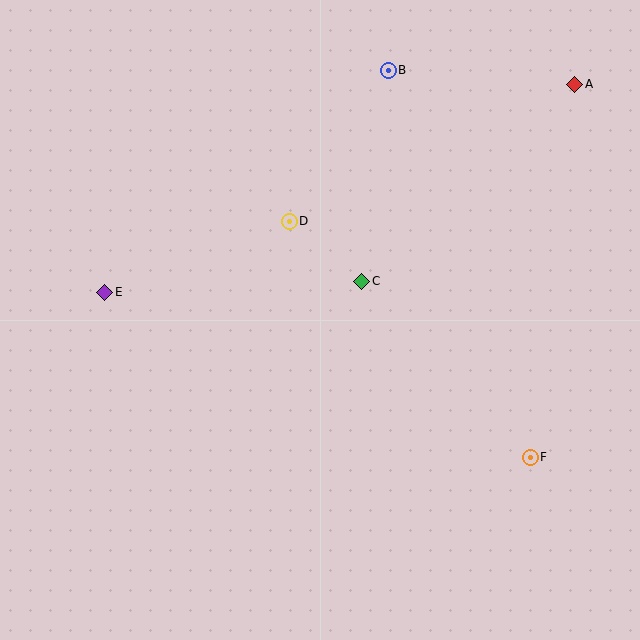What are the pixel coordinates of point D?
Point D is at (289, 221).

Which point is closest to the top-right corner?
Point A is closest to the top-right corner.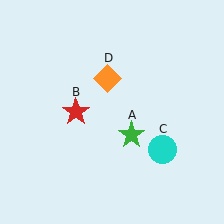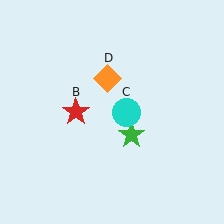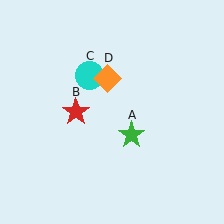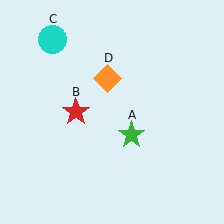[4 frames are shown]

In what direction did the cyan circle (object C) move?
The cyan circle (object C) moved up and to the left.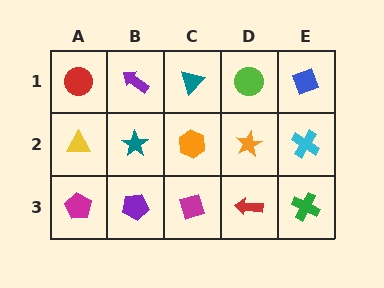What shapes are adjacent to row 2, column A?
A red circle (row 1, column A), a magenta pentagon (row 3, column A), a teal star (row 2, column B).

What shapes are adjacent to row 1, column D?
An orange star (row 2, column D), a teal triangle (row 1, column C), a blue diamond (row 1, column E).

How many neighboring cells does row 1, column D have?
3.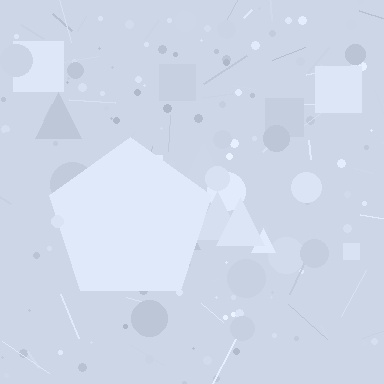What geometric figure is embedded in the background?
A pentagon is embedded in the background.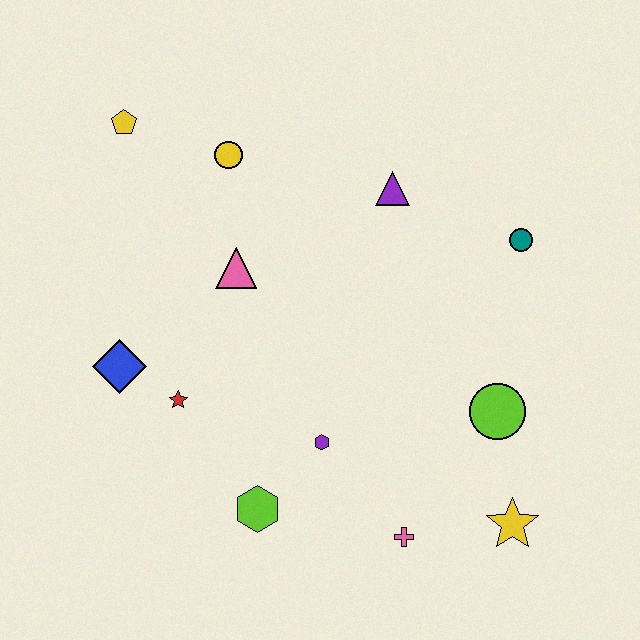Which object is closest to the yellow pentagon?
The yellow circle is closest to the yellow pentagon.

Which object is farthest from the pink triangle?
The yellow star is farthest from the pink triangle.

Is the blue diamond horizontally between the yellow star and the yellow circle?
No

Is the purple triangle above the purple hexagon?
Yes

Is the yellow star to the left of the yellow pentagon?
No